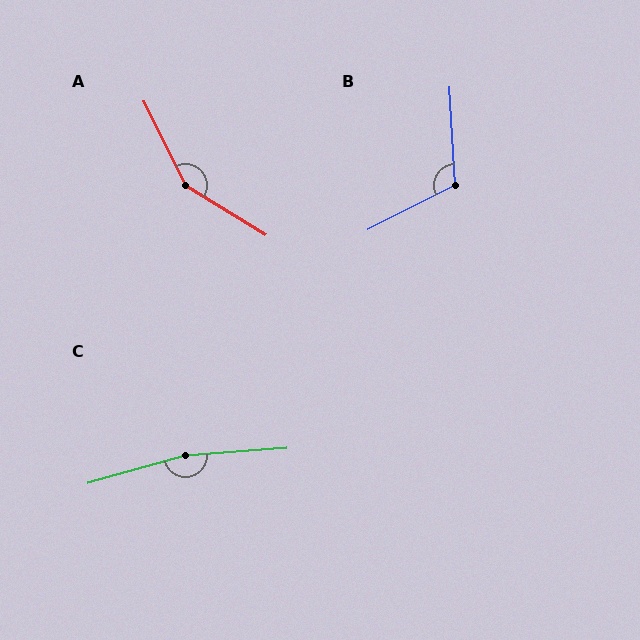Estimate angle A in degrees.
Approximately 147 degrees.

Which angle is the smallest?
B, at approximately 114 degrees.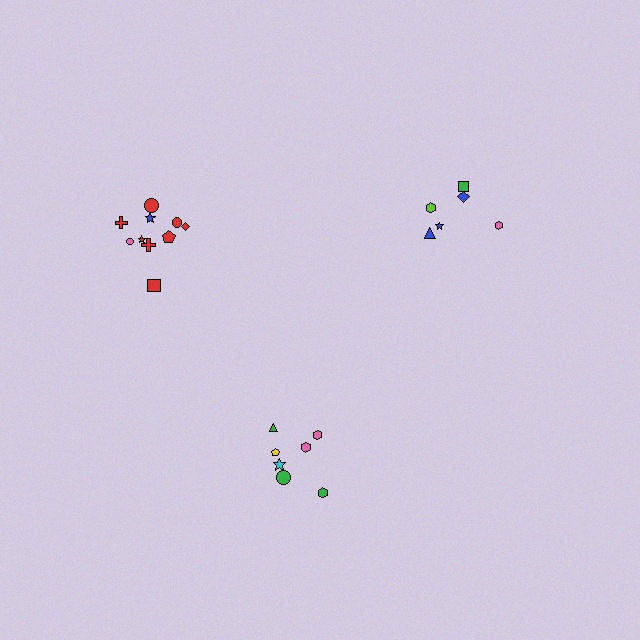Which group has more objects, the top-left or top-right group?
The top-left group.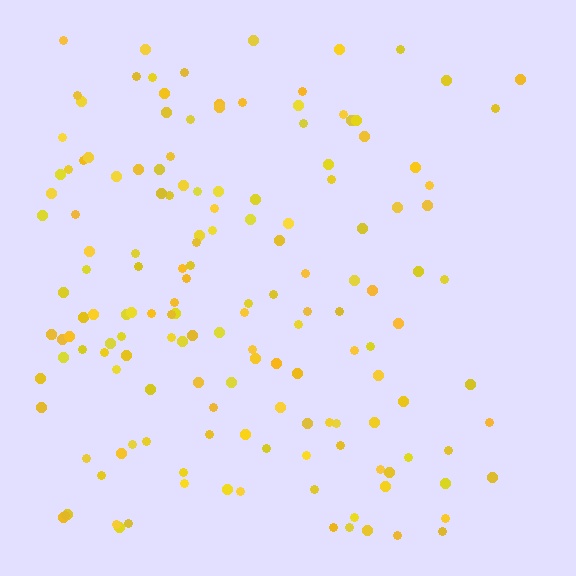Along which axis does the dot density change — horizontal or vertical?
Horizontal.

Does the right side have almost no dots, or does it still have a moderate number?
Still a moderate number, just noticeably fewer than the left.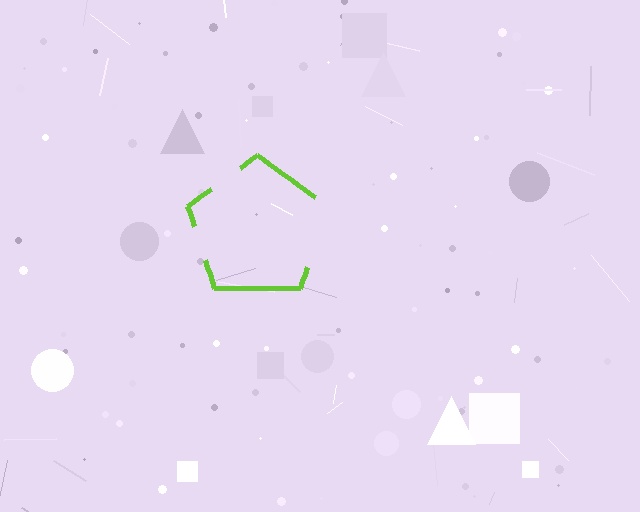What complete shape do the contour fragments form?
The contour fragments form a pentagon.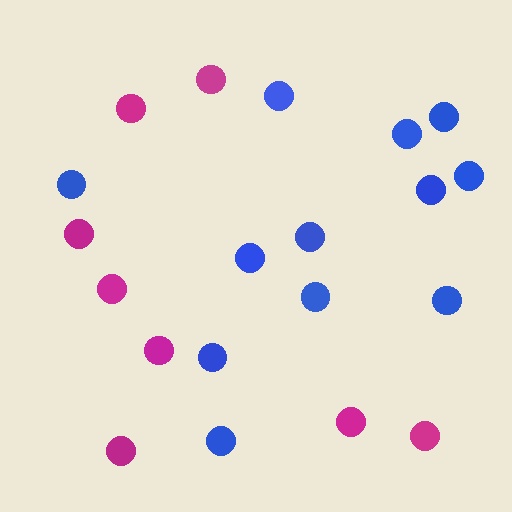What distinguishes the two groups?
There are 2 groups: one group of blue circles (12) and one group of magenta circles (8).